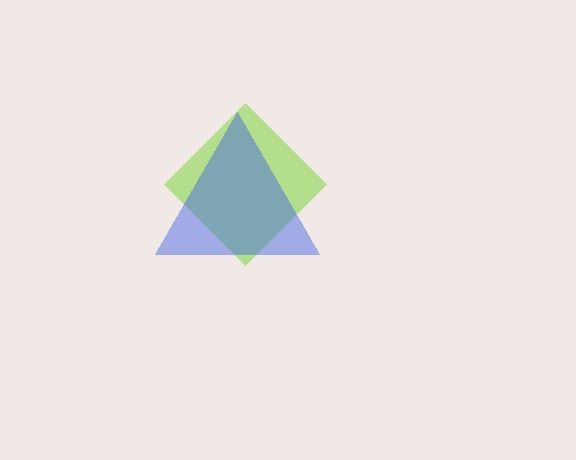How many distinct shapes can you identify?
There are 2 distinct shapes: a lime diamond, a blue triangle.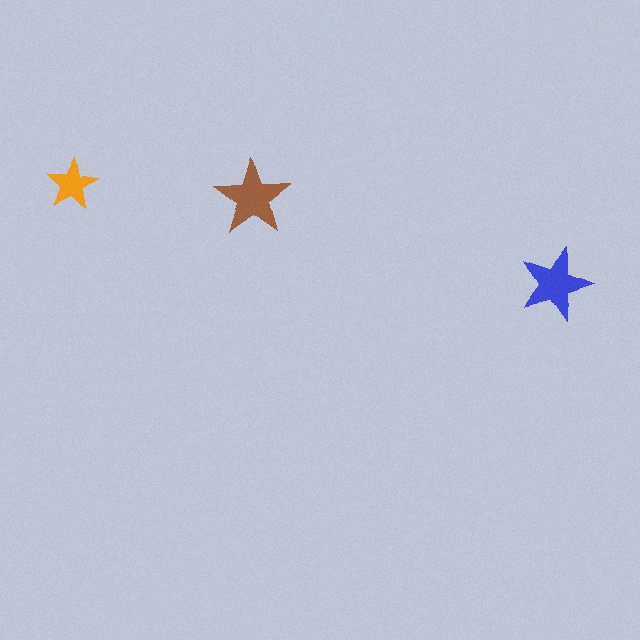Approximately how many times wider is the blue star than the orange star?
About 1.5 times wider.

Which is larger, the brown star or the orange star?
The brown one.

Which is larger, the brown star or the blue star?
The brown one.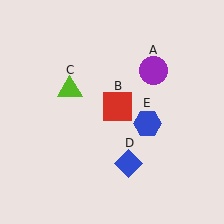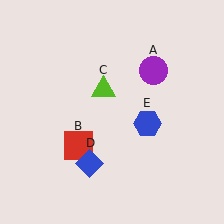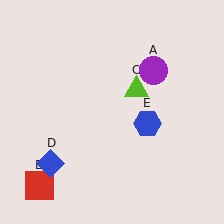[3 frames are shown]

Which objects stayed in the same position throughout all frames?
Purple circle (object A) and blue hexagon (object E) remained stationary.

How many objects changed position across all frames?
3 objects changed position: red square (object B), lime triangle (object C), blue diamond (object D).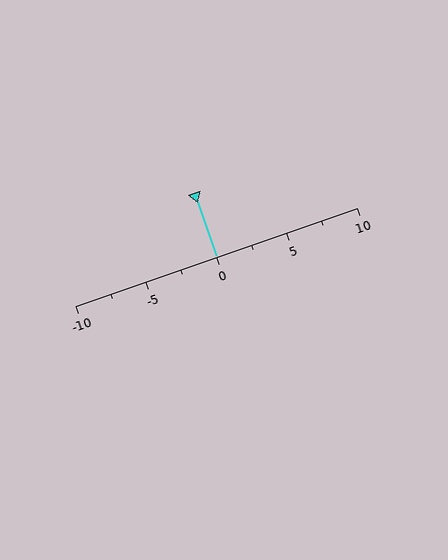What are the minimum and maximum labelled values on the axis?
The axis runs from -10 to 10.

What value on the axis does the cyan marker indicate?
The marker indicates approximately 0.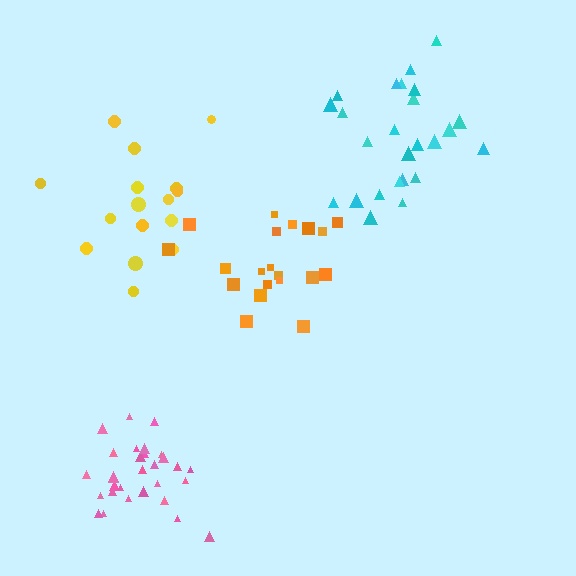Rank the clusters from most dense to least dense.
pink, cyan, orange, yellow.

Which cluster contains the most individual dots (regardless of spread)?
Pink (30).